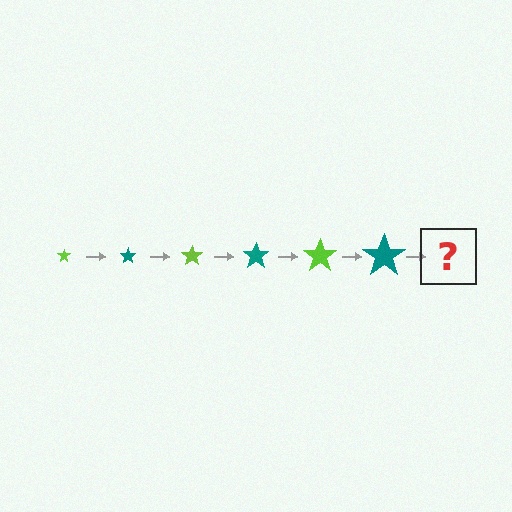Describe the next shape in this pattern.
It should be a lime star, larger than the previous one.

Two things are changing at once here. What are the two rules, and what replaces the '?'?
The two rules are that the star grows larger each step and the color cycles through lime and teal. The '?' should be a lime star, larger than the previous one.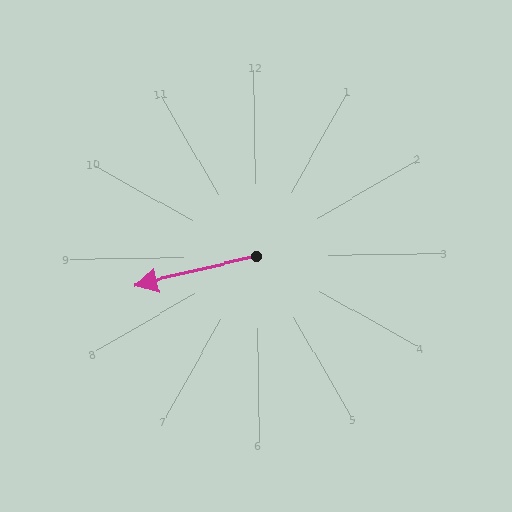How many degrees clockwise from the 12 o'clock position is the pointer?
Approximately 257 degrees.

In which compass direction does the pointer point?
West.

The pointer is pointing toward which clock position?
Roughly 9 o'clock.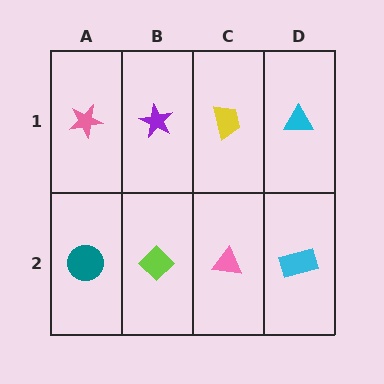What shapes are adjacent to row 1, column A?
A teal circle (row 2, column A), a purple star (row 1, column B).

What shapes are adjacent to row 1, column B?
A lime diamond (row 2, column B), a pink star (row 1, column A), a yellow trapezoid (row 1, column C).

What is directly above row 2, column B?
A purple star.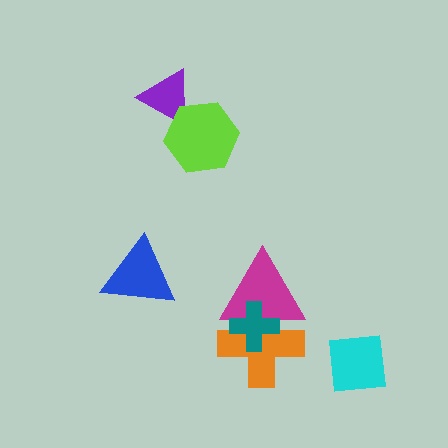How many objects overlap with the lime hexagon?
1 object overlaps with the lime hexagon.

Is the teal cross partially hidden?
No, no other shape covers it.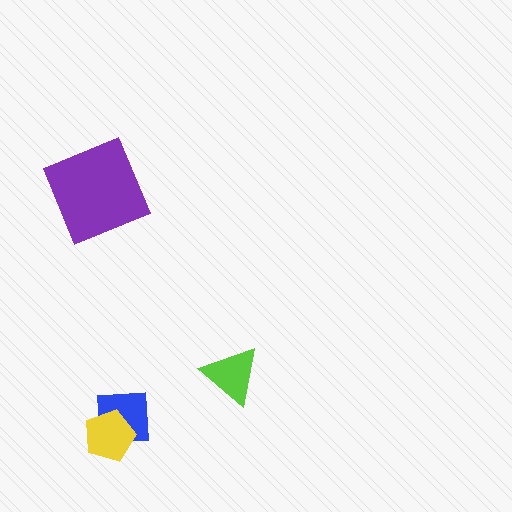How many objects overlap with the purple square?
0 objects overlap with the purple square.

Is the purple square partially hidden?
No, no other shape covers it.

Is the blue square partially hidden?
Yes, it is partially covered by another shape.